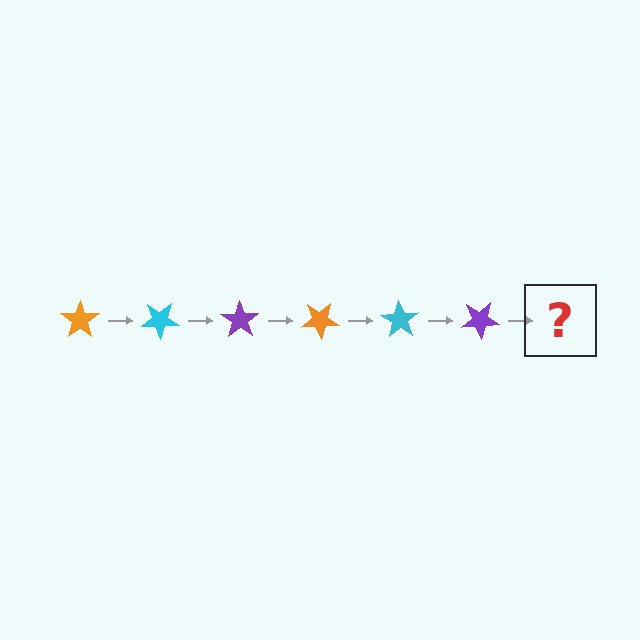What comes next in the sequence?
The next element should be an orange star, rotated 210 degrees from the start.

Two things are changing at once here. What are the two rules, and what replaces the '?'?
The two rules are that it rotates 35 degrees each step and the color cycles through orange, cyan, and purple. The '?' should be an orange star, rotated 210 degrees from the start.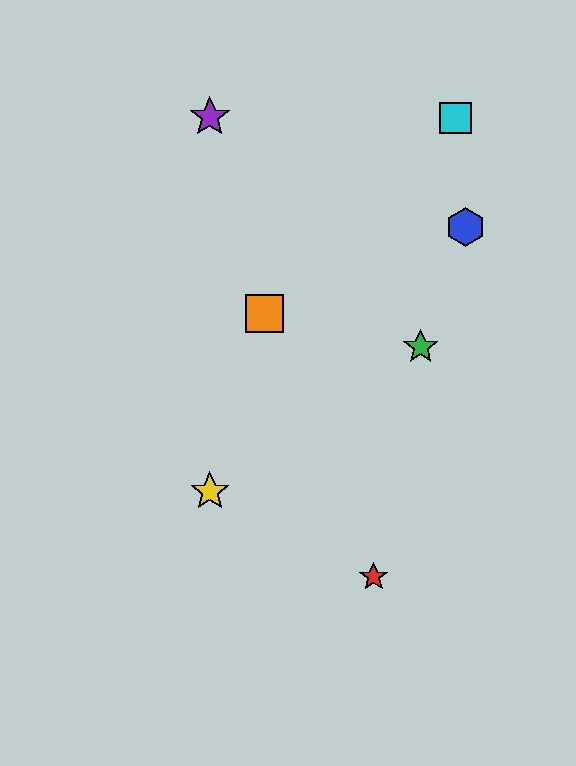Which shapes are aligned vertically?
The yellow star, the purple star are aligned vertically.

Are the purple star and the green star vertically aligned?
No, the purple star is at x≈210 and the green star is at x≈421.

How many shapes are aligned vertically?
2 shapes (the yellow star, the purple star) are aligned vertically.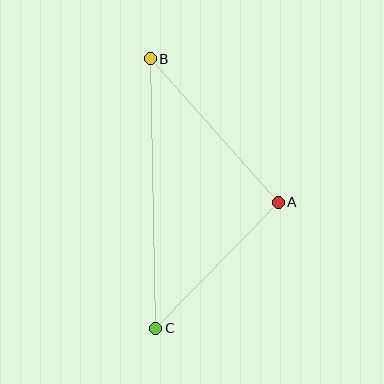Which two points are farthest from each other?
Points B and C are farthest from each other.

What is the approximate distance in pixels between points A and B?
The distance between A and B is approximately 192 pixels.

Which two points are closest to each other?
Points A and C are closest to each other.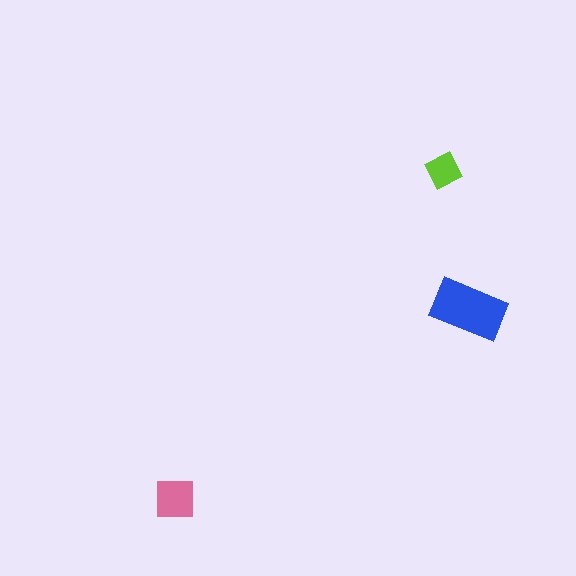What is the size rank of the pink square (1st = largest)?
2nd.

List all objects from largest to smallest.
The blue rectangle, the pink square, the lime diamond.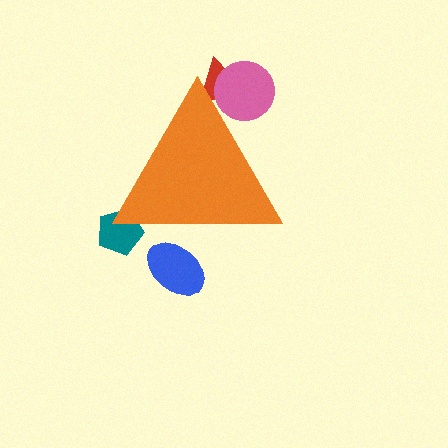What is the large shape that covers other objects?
An orange triangle.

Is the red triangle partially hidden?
Yes, the red triangle is partially hidden behind the orange triangle.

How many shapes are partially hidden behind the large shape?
4 shapes are partially hidden.